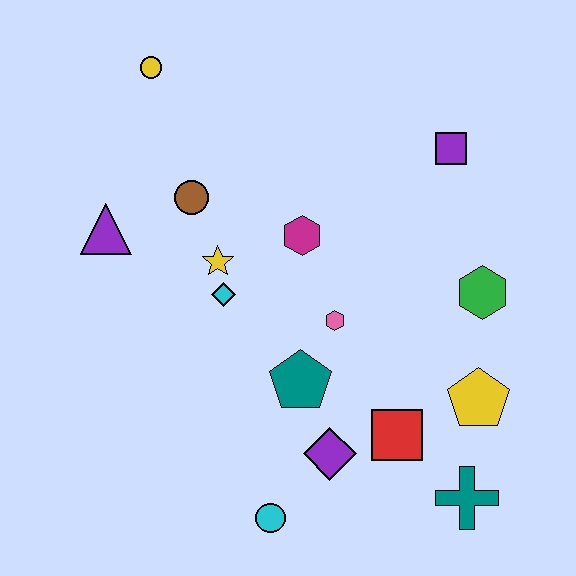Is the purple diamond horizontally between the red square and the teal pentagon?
Yes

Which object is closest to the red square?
The purple diamond is closest to the red square.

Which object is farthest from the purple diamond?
The yellow circle is farthest from the purple diamond.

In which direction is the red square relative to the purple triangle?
The red square is to the right of the purple triangle.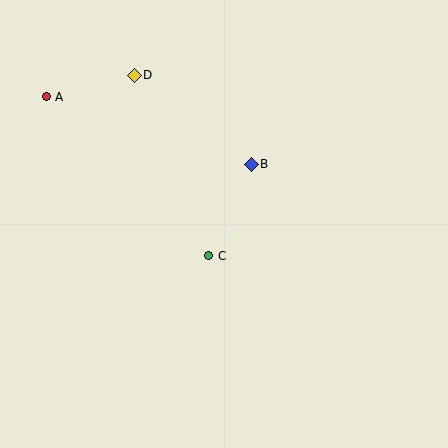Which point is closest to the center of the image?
Point C at (209, 256) is closest to the center.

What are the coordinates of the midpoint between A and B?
The midpoint between A and B is at (149, 130).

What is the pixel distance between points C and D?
The distance between C and D is 195 pixels.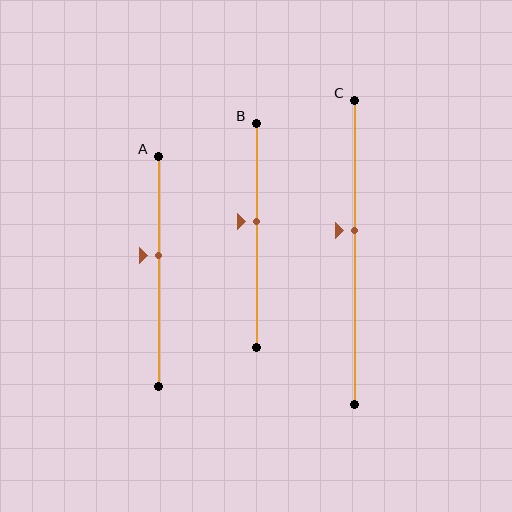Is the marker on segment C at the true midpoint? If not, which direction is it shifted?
No, the marker on segment C is shifted upward by about 7% of the segment length.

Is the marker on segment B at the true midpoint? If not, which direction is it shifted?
No, the marker on segment B is shifted upward by about 6% of the segment length.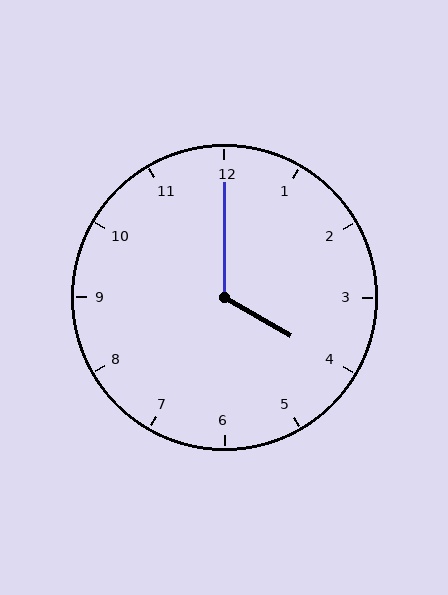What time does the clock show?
4:00.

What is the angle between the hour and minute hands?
Approximately 120 degrees.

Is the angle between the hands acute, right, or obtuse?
It is obtuse.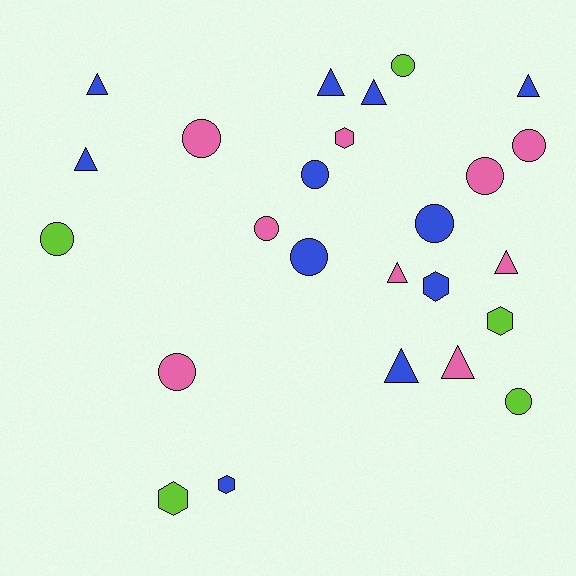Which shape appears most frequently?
Circle, with 11 objects.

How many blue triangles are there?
There are 6 blue triangles.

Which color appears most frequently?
Blue, with 11 objects.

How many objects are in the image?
There are 25 objects.